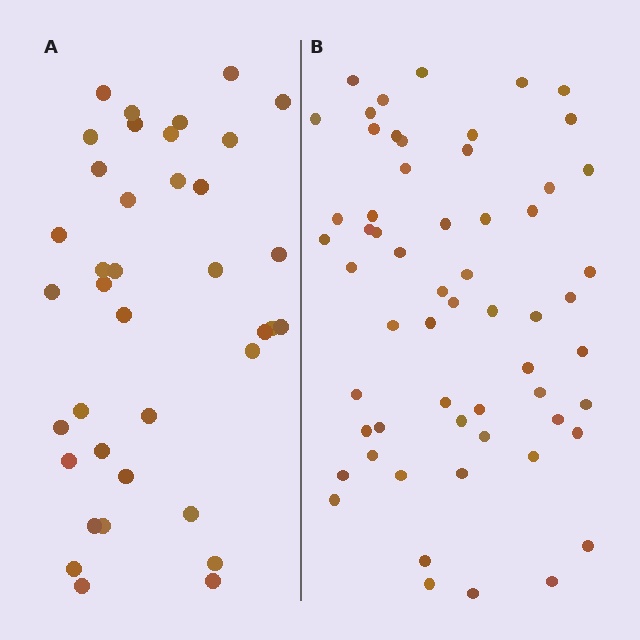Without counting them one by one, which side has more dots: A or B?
Region B (the right region) has more dots.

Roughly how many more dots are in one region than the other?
Region B has approximately 20 more dots than region A.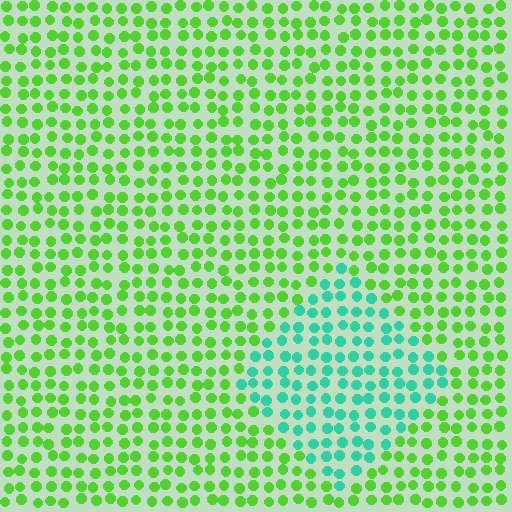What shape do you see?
I see a diamond.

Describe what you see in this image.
The image is filled with small lime elements in a uniform arrangement. A diamond-shaped region is visible where the elements are tinted to a slightly different hue, forming a subtle color boundary.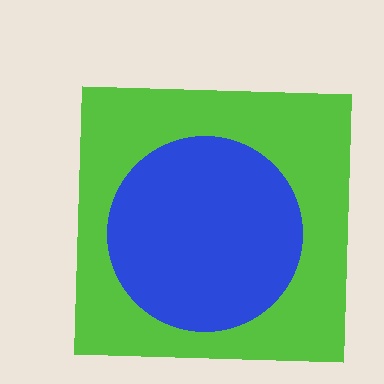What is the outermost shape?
The lime square.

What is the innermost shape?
The blue circle.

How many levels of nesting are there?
2.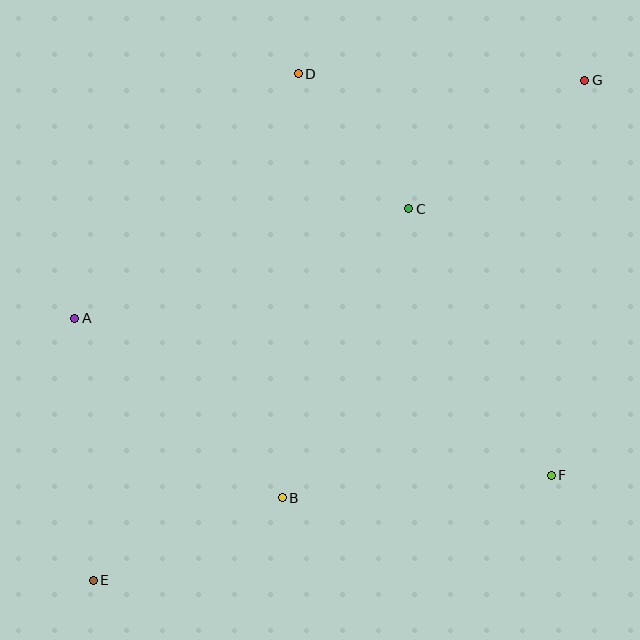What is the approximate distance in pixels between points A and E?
The distance between A and E is approximately 263 pixels.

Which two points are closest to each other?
Points C and D are closest to each other.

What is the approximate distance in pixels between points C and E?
The distance between C and E is approximately 488 pixels.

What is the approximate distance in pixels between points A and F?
The distance between A and F is approximately 502 pixels.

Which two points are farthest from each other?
Points E and G are farthest from each other.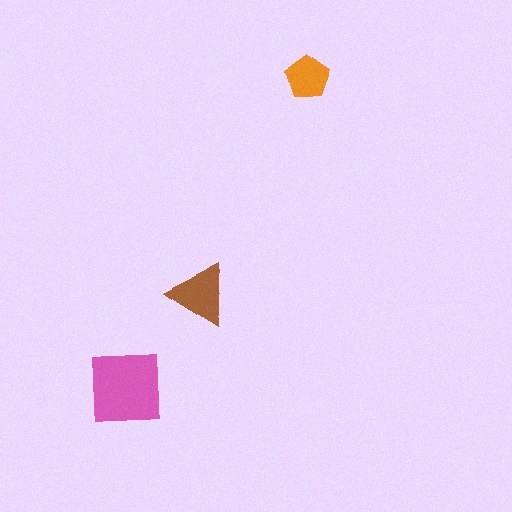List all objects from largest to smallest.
The pink square, the brown triangle, the orange pentagon.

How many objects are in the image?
There are 3 objects in the image.